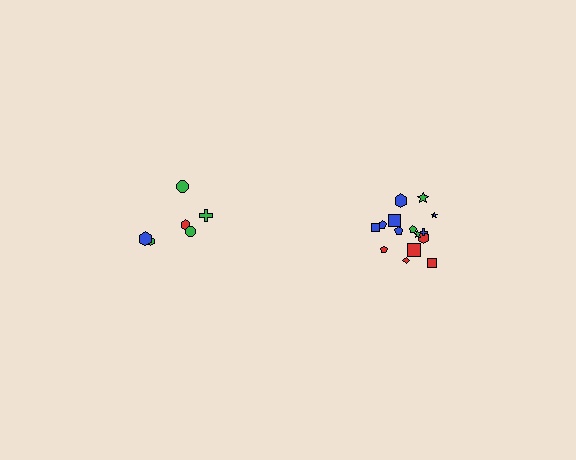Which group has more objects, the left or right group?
The right group.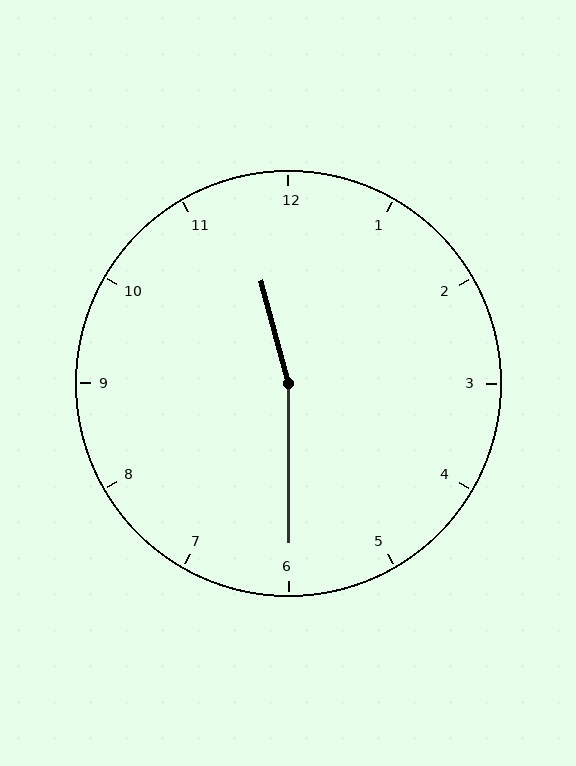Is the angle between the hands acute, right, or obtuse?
It is obtuse.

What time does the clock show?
11:30.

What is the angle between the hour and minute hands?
Approximately 165 degrees.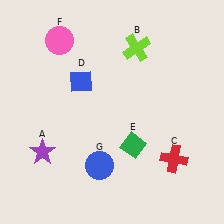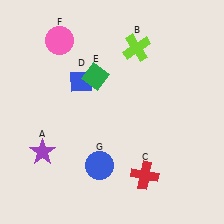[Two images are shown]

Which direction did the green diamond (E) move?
The green diamond (E) moved up.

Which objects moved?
The objects that moved are: the red cross (C), the green diamond (E).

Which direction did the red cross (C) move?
The red cross (C) moved left.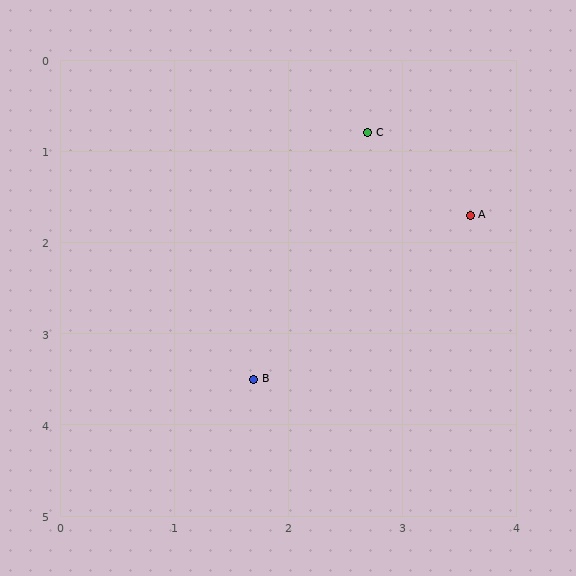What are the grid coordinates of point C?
Point C is at approximately (2.7, 0.8).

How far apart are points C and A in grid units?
Points C and A are about 1.3 grid units apart.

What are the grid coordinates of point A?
Point A is at approximately (3.6, 1.7).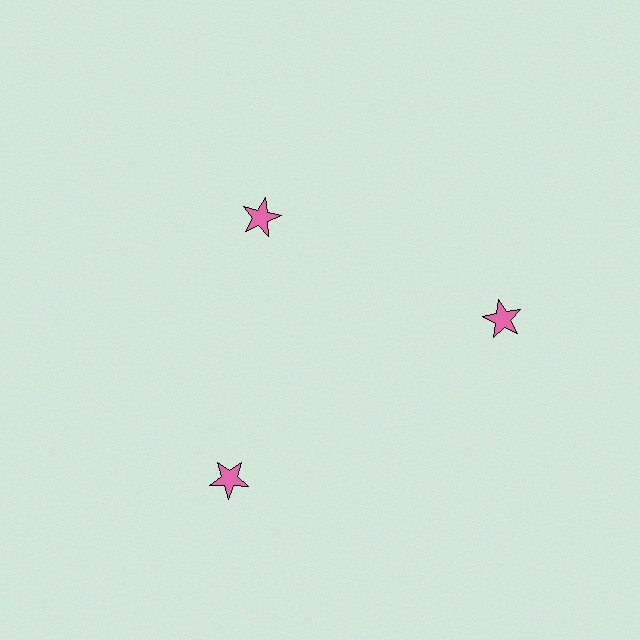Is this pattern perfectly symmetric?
No. The 3 pink stars are arranged in a ring, but one element near the 11 o'clock position is pulled inward toward the center, breaking the 3-fold rotational symmetry.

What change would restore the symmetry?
The symmetry would be restored by moving it outward, back onto the ring so that all 3 stars sit at equal angles and equal distance from the center.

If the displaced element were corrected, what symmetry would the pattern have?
It would have 3-fold rotational symmetry — the pattern would map onto itself every 120 degrees.